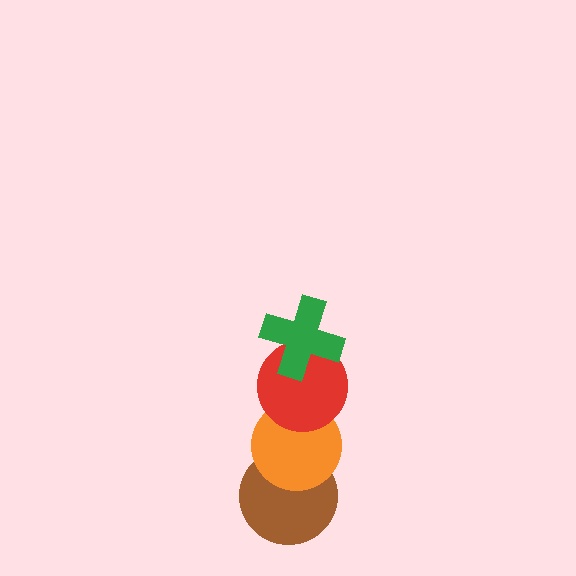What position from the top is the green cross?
The green cross is 1st from the top.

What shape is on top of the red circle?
The green cross is on top of the red circle.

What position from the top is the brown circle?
The brown circle is 4th from the top.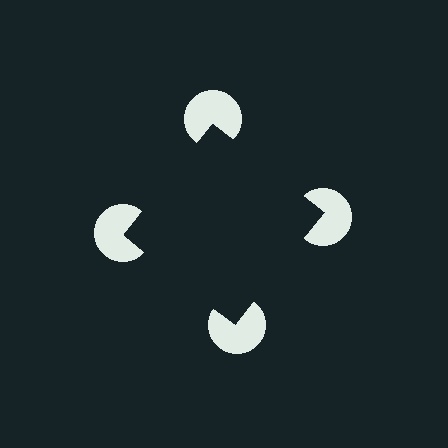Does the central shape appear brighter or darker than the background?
It typically appears slightly darker than the background, even though no actual brightness change is drawn.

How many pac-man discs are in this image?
There are 4 — one at each vertex of the illusory square.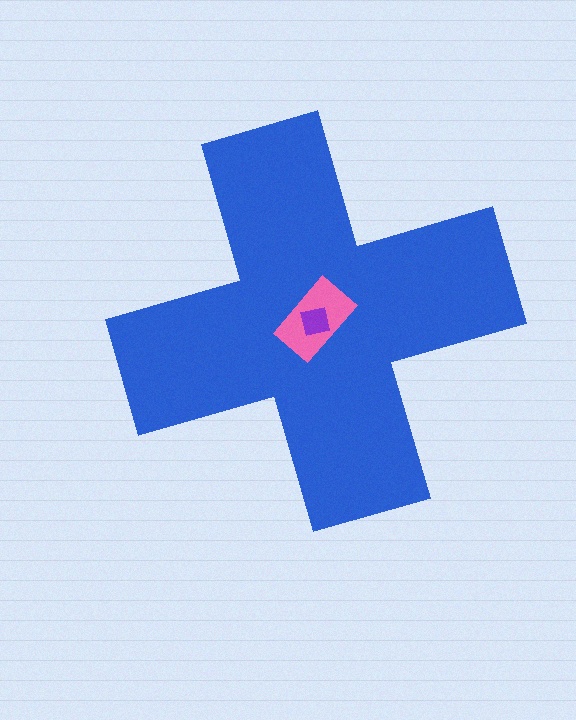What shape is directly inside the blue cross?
The pink rectangle.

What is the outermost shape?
The blue cross.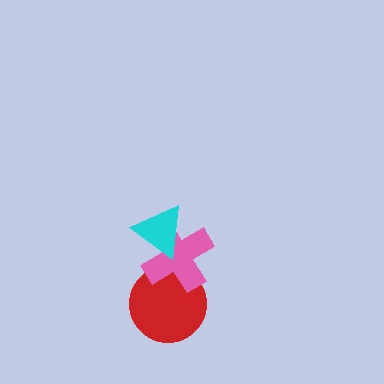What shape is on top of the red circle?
The pink cross is on top of the red circle.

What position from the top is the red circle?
The red circle is 3rd from the top.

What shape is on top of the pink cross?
The cyan triangle is on top of the pink cross.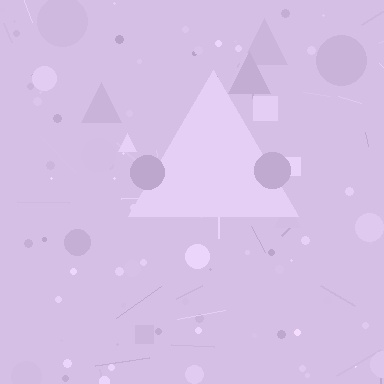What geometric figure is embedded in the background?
A triangle is embedded in the background.